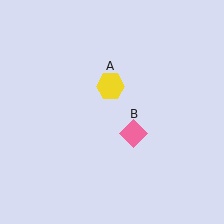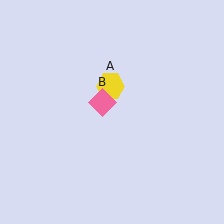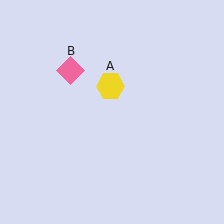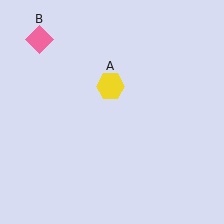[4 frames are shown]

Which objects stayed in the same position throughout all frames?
Yellow hexagon (object A) remained stationary.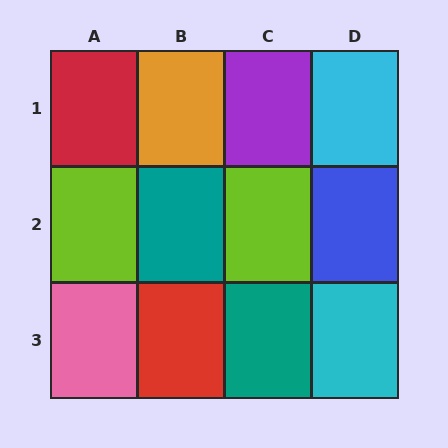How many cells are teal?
2 cells are teal.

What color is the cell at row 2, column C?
Lime.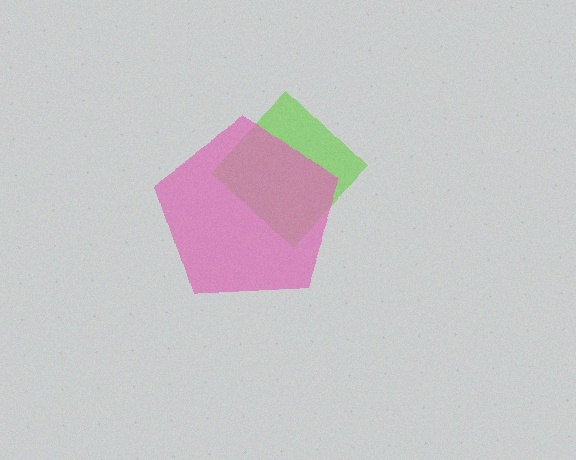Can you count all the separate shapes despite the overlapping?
Yes, there are 2 separate shapes.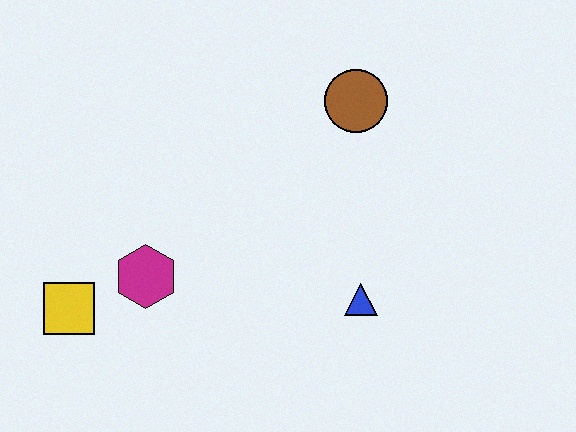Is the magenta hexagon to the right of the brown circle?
No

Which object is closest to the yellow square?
The magenta hexagon is closest to the yellow square.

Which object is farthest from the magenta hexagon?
The brown circle is farthest from the magenta hexagon.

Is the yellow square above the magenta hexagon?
No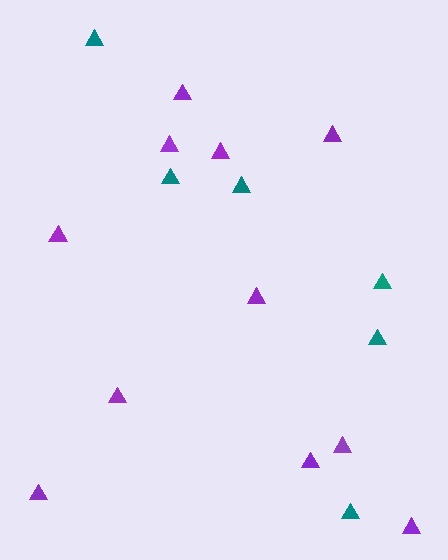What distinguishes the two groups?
There are 2 groups: one group of teal triangles (6) and one group of purple triangles (11).